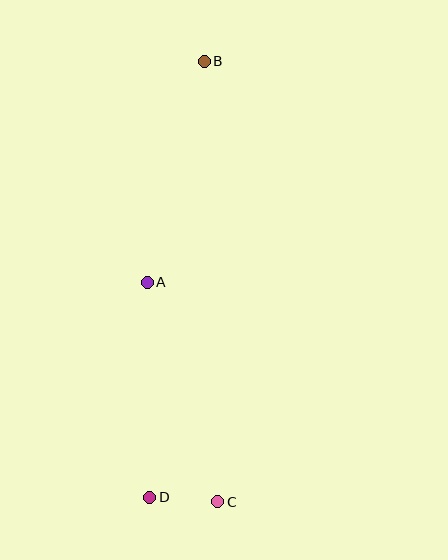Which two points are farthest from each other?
Points B and C are farthest from each other.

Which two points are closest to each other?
Points C and D are closest to each other.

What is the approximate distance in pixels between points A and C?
The distance between A and C is approximately 231 pixels.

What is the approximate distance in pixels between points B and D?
The distance between B and D is approximately 439 pixels.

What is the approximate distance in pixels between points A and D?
The distance between A and D is approximately 215 pixels.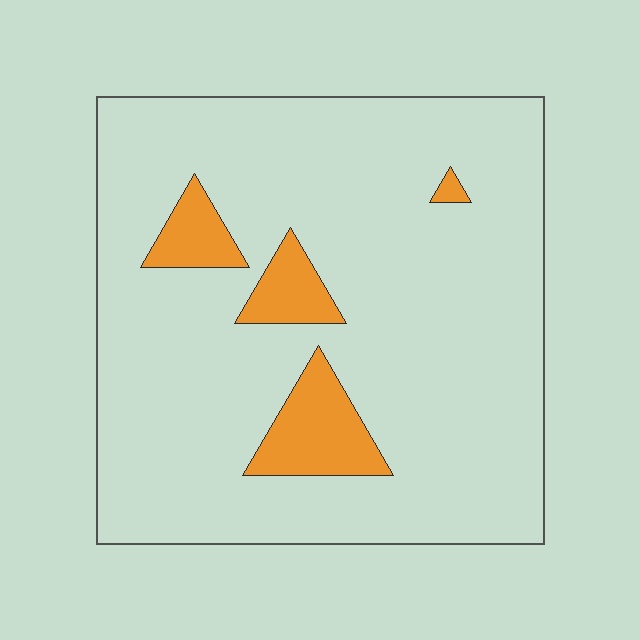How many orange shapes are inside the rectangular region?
4.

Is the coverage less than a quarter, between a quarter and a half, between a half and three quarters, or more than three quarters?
Less than a quarter.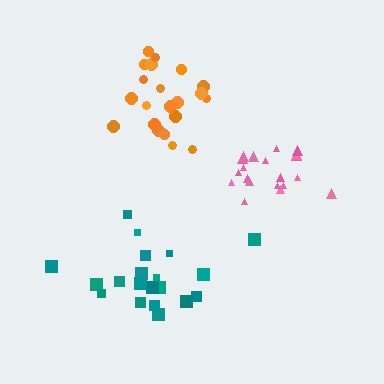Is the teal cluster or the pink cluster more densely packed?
Pink.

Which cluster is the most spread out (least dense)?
Teal.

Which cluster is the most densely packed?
Pink.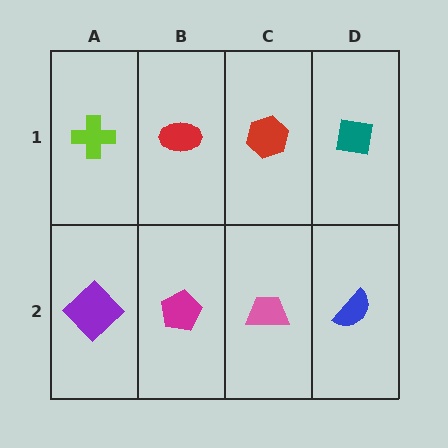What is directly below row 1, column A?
A purple diamond.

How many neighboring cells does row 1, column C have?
3.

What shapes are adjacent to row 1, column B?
A magenta pentagon (row 2, column B), a lime cross (row 1, column A), a red hexagon (row 1, column C).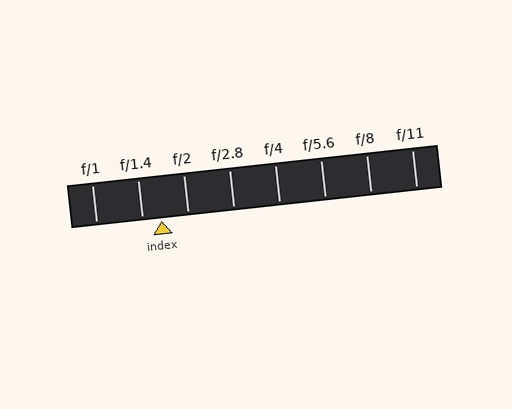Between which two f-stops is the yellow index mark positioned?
The index mark is between f/1.4 and f/2.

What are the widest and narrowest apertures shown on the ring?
The widest aperture shown is f/1 and the narrowest is f/11.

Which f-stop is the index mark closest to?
The index mark is closest to f/1.4.